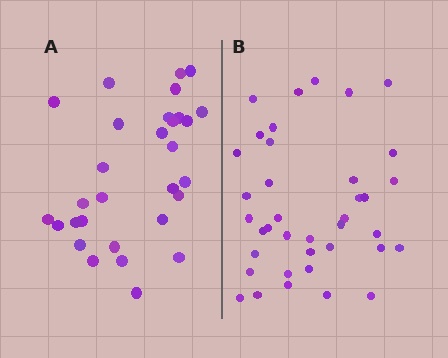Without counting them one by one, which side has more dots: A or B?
Region B (the right region) has more dots.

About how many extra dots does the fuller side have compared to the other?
Region B has roughly 8 or so more dots than region A.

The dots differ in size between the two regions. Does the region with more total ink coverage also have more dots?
No. Region A has more total ink coverage because its dots are larger, but region B actually contains more individual dots. Total area can be misleading — the number of items is what matters here.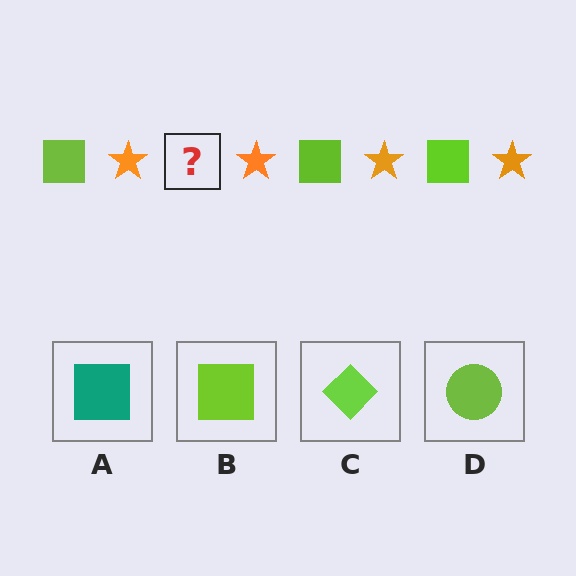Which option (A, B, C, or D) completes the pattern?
B.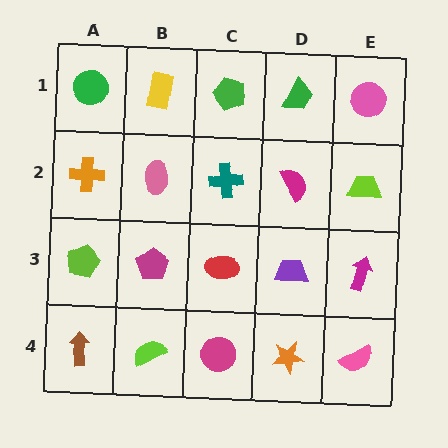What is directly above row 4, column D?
A purple trapezoid.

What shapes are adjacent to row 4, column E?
A magenta arrow (row 3, column E), an orange star (row 4, column D).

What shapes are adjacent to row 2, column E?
A pink circle (row 1, column E), a magenta arrow (row 3, column E), a magenta semicircle (row 2, column D).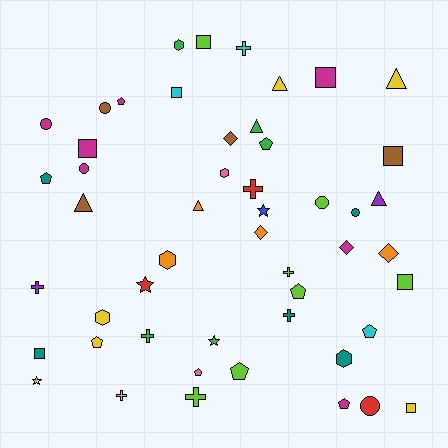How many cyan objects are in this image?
There are 3 cyan objects.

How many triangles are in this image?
There are 6 triangles.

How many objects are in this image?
There are 50 objects.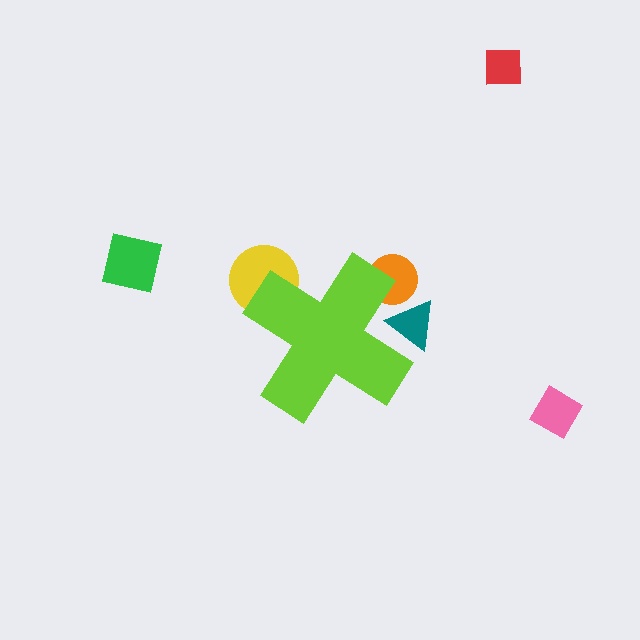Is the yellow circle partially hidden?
Yes, the yellow circle is partially hidden behind the lime cross.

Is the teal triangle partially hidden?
Yes, the teal triangle is partially hidden behind the lime cross.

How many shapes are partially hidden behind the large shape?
3 shapes are partially hidden.